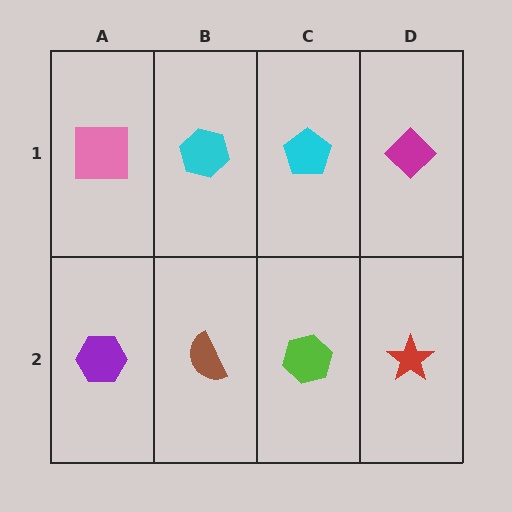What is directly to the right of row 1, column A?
A cyan hexagon.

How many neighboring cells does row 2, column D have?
2.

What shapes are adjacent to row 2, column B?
A cyan hexagon (row 1, column B), a purple hexagon (row 2, column A), a lime hexagon (row 2, column C).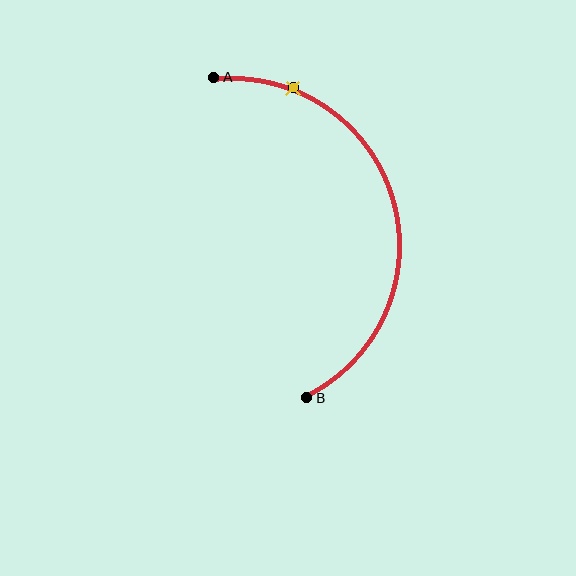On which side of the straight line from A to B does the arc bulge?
The arc bulges to the right of the straight line connecting A and B.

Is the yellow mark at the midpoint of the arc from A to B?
No. The yellow mark lies on the arc but is closer to endpoint A. The arc midpoint would be at the point on the curve equidistant along the arc from both A and B.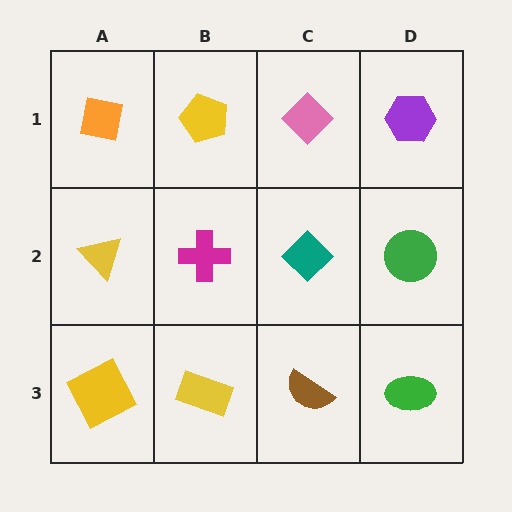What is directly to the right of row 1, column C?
A purple hexagon.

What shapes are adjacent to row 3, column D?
A green circle (row 2, column D), a brown semicircle (row 3, column C).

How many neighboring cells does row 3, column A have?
2.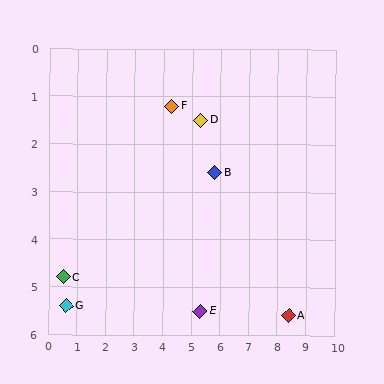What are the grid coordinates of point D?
Point D is at approximately (5.3, 1.5).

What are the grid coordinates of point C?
Point C is at approximately (0.5, 4.8).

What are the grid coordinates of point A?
Point A is at approximately (8.4, 5.6).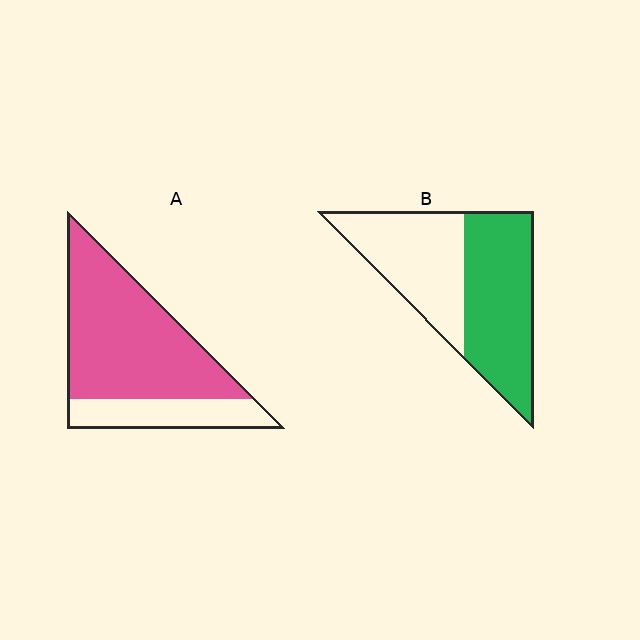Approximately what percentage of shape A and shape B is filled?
A is approximately 75% and B is approximately 55%.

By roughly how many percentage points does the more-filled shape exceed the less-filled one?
By roughly 20 percentage points (A over B).